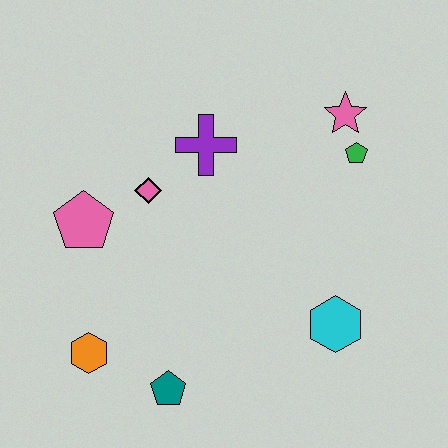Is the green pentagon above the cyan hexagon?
Yes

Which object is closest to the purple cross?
The pink diamond is closest to the purple cross.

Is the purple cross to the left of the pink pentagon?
No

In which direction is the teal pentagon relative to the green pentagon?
The teal pentagon is below the green pentagon.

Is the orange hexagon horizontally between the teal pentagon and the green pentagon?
No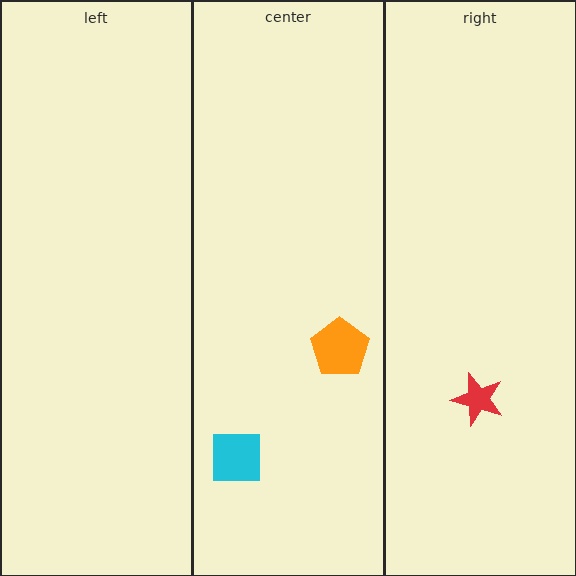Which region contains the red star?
The right region.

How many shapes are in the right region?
1.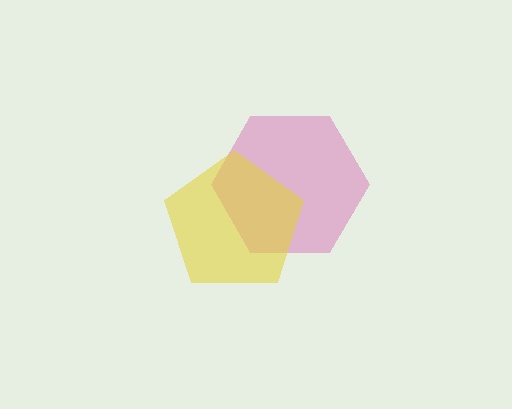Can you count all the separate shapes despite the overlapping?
Yes, there are 2 separate shapes.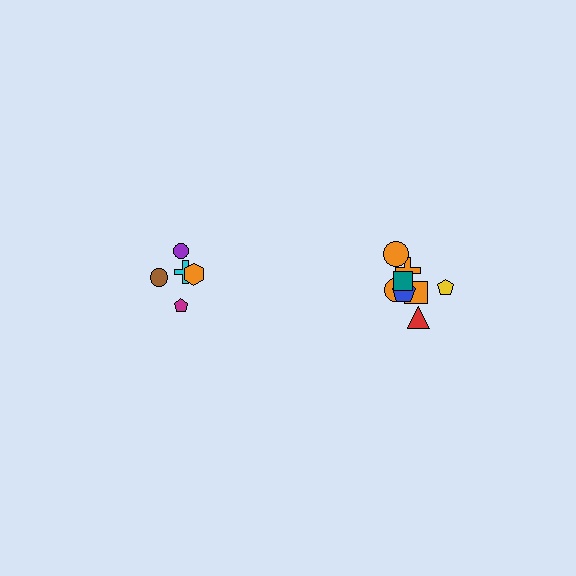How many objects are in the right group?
There are 8 objects.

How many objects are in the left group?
There are 5 objects.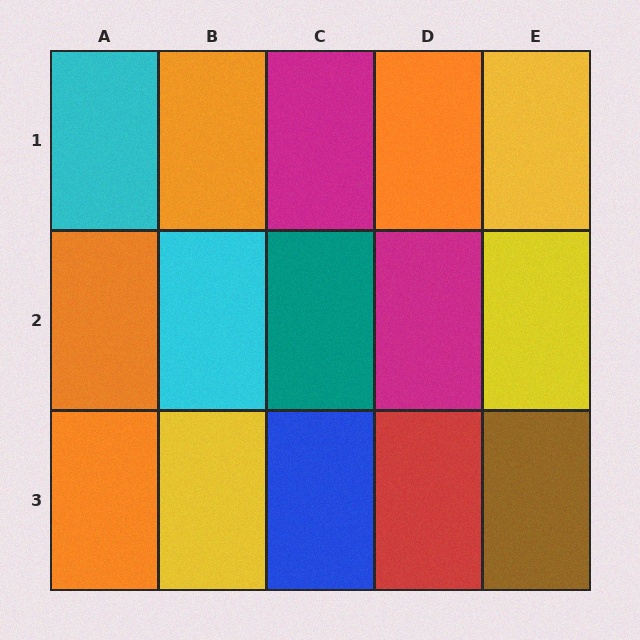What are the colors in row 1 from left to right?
Cyan, orange, magenta, orange, yellow.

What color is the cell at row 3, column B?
Yellow.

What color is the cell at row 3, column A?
Orange.